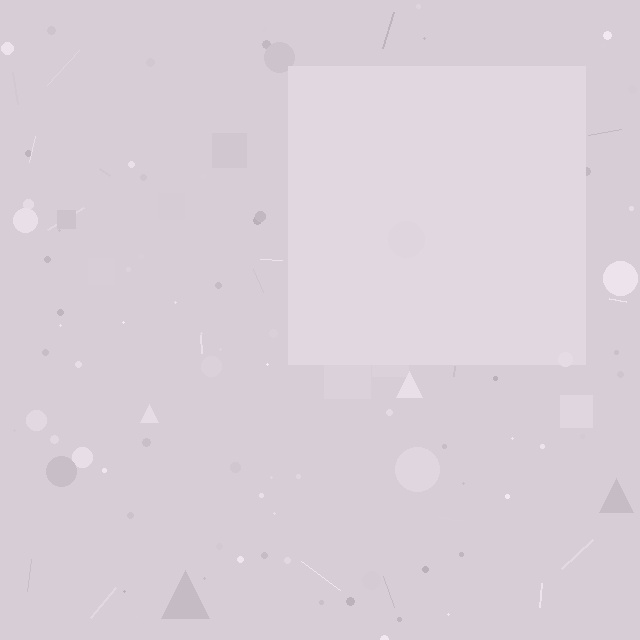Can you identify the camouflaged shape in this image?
The camouflaged shape is a square.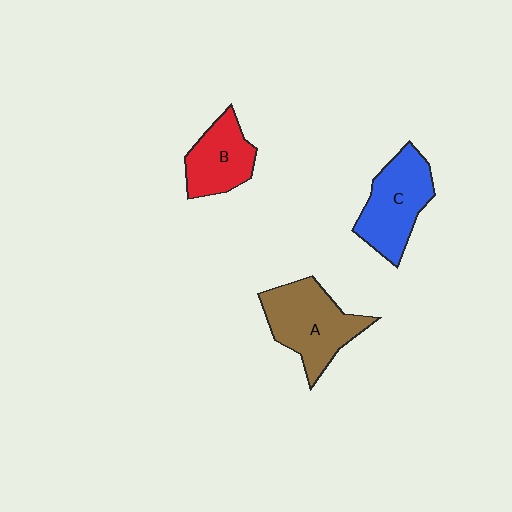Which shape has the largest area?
Shape A (brown).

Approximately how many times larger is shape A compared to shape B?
Approximately 1.5 times.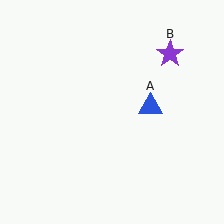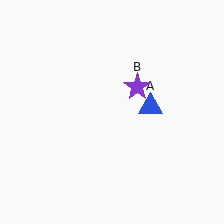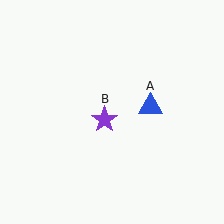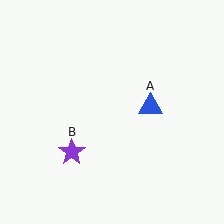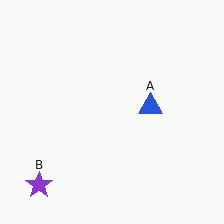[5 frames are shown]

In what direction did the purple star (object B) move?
The purple star (object B) moved down and to the left.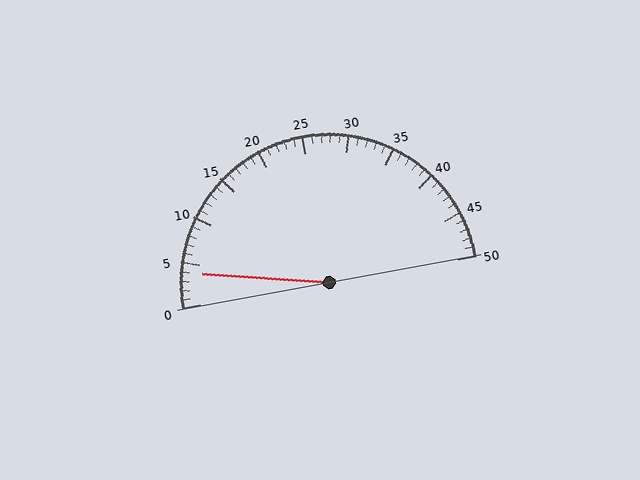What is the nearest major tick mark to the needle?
The nearest major tick mark is 5.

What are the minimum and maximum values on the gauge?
The gauge ranges from 0 to 50.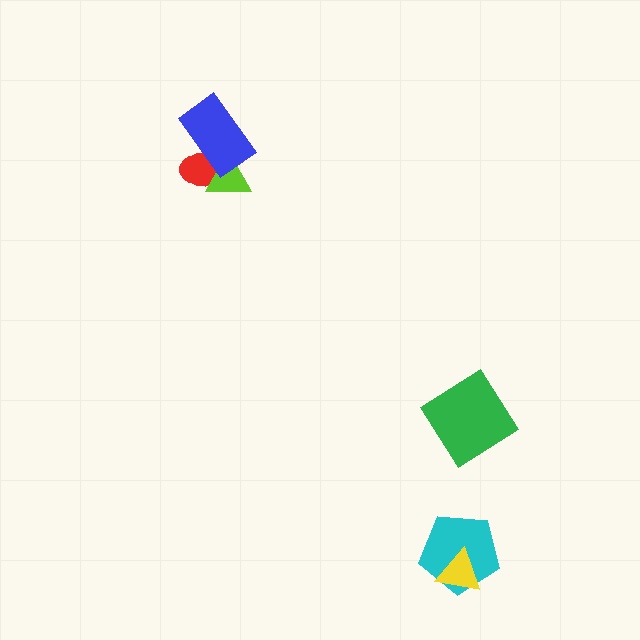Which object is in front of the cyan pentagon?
The yellow triangle is in front of the cyan pentagon.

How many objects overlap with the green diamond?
0 objects overlap with the green diamond.